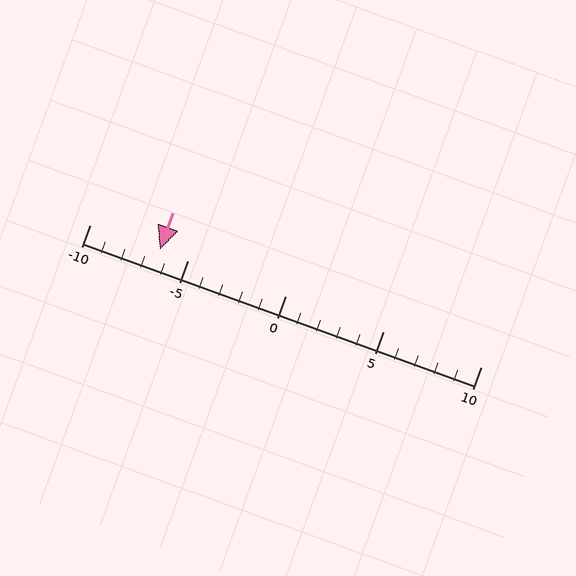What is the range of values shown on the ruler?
The ruler shows values from -10 to 10.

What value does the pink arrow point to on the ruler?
The pink arrow points to approximately -6.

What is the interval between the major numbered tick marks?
The major tick marks are spaced 5 units apart.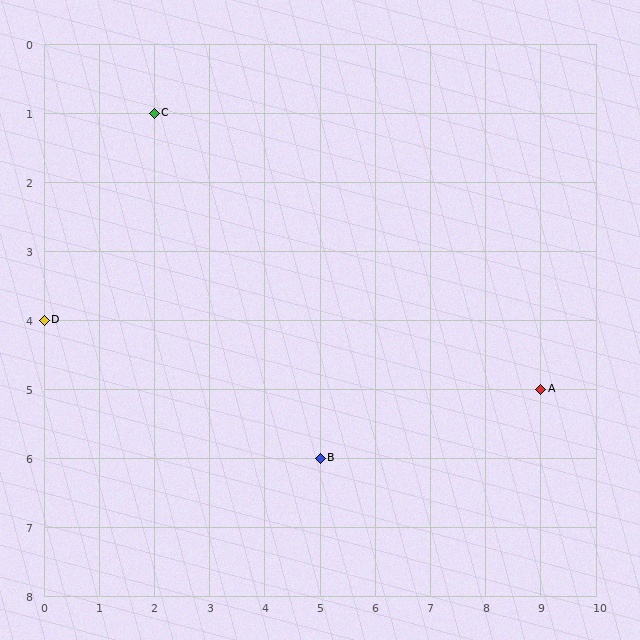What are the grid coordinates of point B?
Point B is at grid coordinates (5, 6).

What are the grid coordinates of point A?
Point A is at grid coordinates (9, 5).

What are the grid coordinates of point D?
Point D is at grid coordinates (0, 4).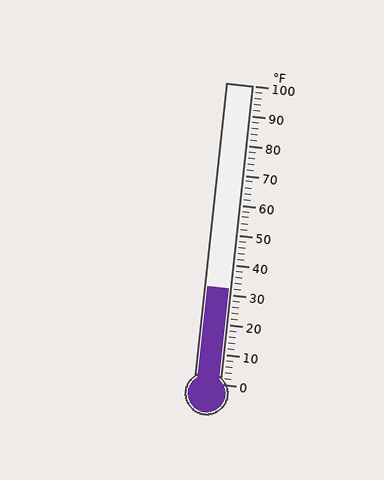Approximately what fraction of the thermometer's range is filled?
The thermometer is filled to approximately 30% of its range.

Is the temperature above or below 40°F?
The temperature is below 40°F.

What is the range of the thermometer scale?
The thermometer scale ranges from 0°F to 100°F.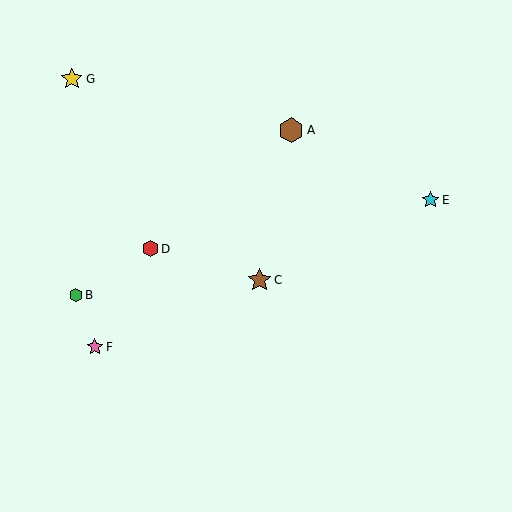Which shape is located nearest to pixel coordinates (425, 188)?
The cyan star (labeled E) at (430, 200) is nearest to that location.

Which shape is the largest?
The brown hexagon (labeled A) is the largest.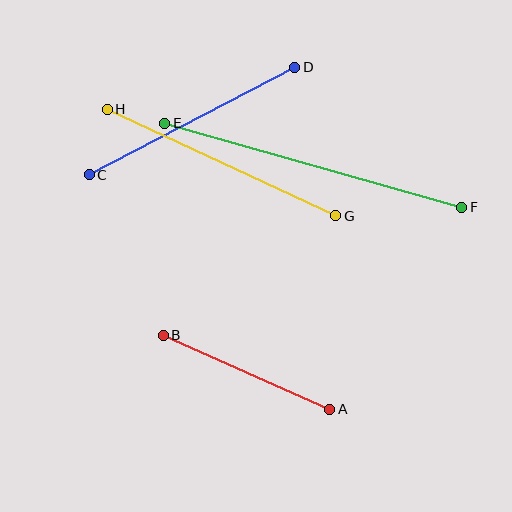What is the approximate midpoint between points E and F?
The midpoint is at approximately (313, 165) pixels.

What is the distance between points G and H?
The distance is approximately 252 pixels.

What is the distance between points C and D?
The distance is approximately 232 pixels.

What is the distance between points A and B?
The distance is approximately 182 pixels.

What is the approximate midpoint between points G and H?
The midpoint is at approximately (222, 163) pixels.